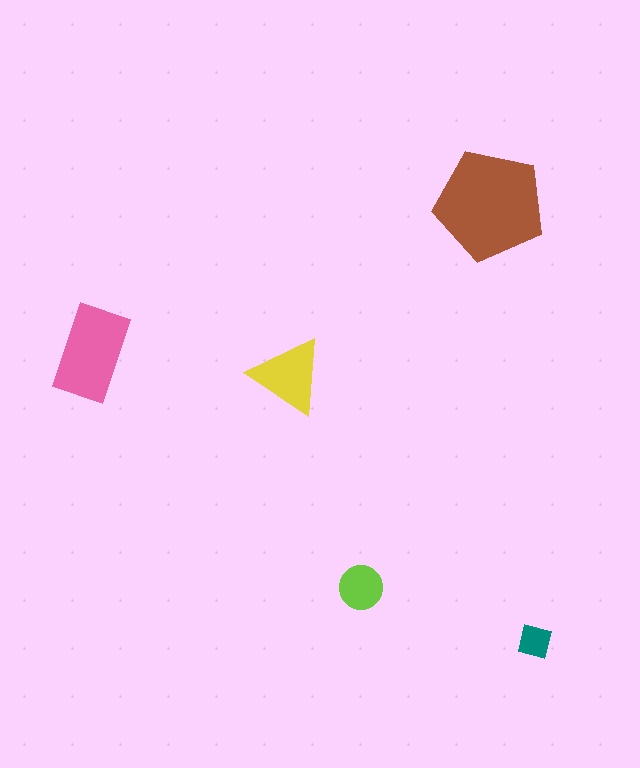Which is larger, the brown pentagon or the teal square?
The brown pentagon.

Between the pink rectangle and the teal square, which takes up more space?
The pink rectangle.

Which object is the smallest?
The teal square.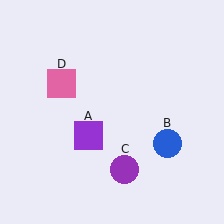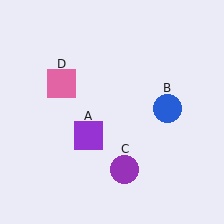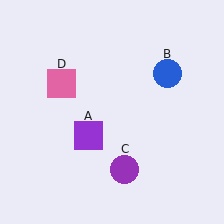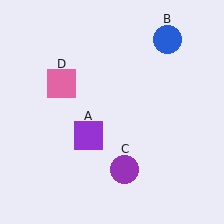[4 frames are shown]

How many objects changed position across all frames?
1 object changed position: blue circle (object B).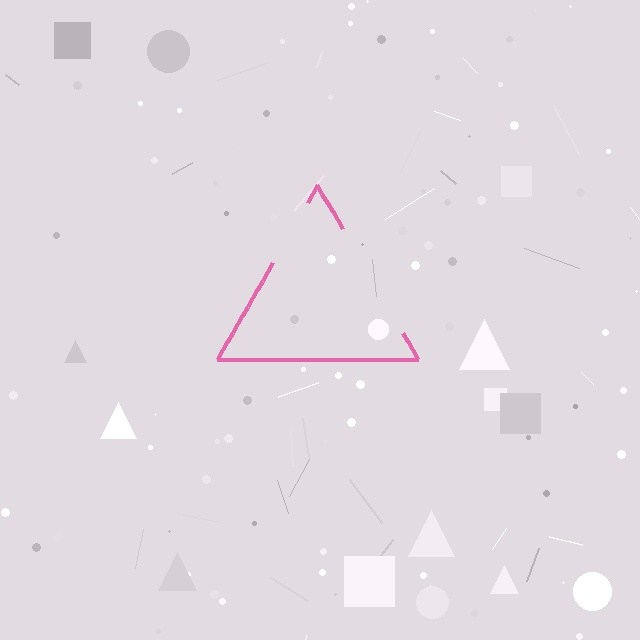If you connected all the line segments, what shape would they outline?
They would outline a triangle.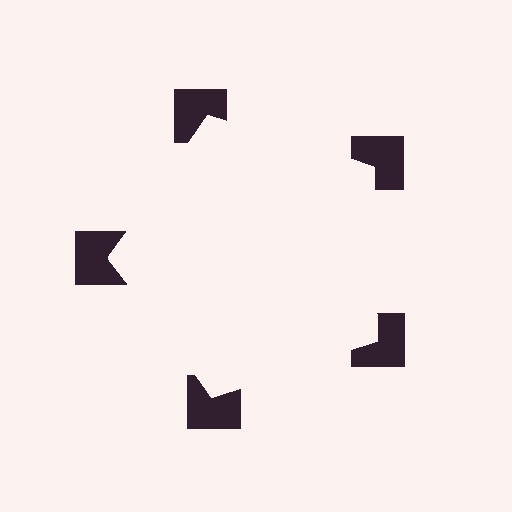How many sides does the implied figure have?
5 sides.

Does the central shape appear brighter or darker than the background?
It typically appears slightly brighter than the background, even though no actual brightness change is drawn.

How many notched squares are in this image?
There are 5 — one at each vertex of the illusory pentagon.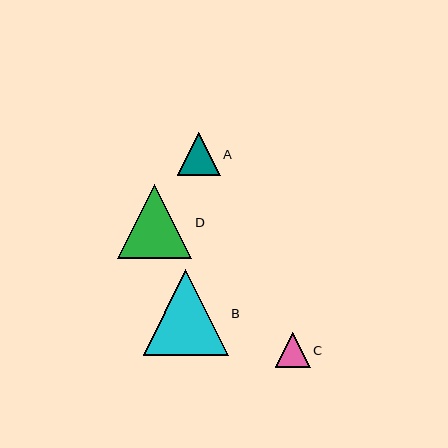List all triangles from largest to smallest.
From largest to smallest: B, D, A, C.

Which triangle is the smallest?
Triangle C is the smallest with a size of approximately 35 pixels.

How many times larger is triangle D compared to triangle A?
Triangle D is approximately 1.7 times the size of triangle A.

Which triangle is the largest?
Triangle B is the largest with a size of approximately 85 pixels.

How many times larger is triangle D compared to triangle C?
Triangle D is approximately 2.1 times the size of triangle C.